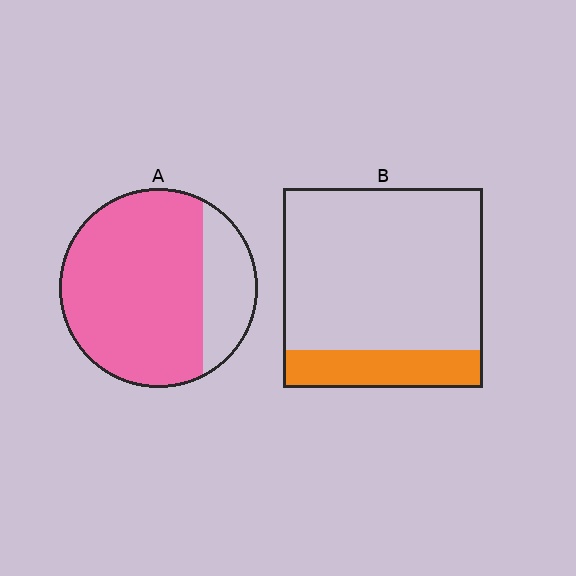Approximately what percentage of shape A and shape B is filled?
A is approximately 80% and B is approximately 20%.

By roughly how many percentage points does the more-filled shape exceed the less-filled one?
By roughly 60 percentage points (A over B).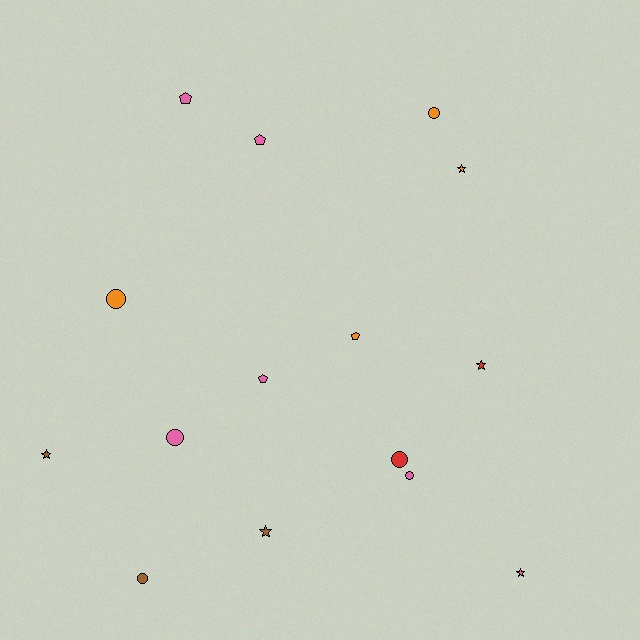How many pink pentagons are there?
There are 3 pink pentagons.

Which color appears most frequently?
Pink, with 6 objects.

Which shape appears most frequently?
Circle, with 6 objects.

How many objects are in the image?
There are 15 objects.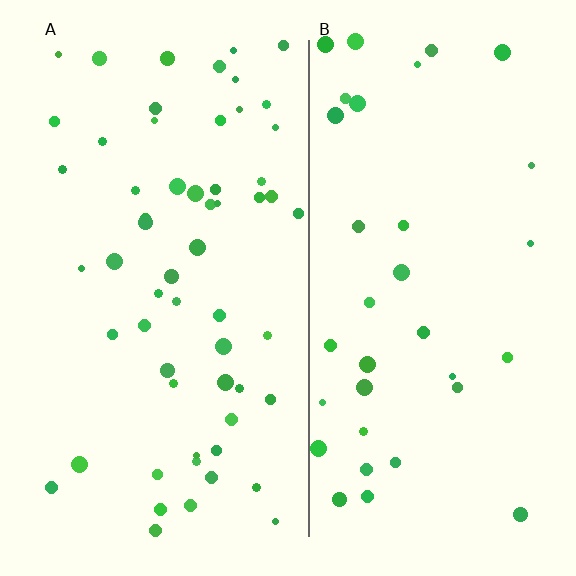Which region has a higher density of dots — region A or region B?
A (the left).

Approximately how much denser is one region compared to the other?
Approximately 1.7× — region A over region B.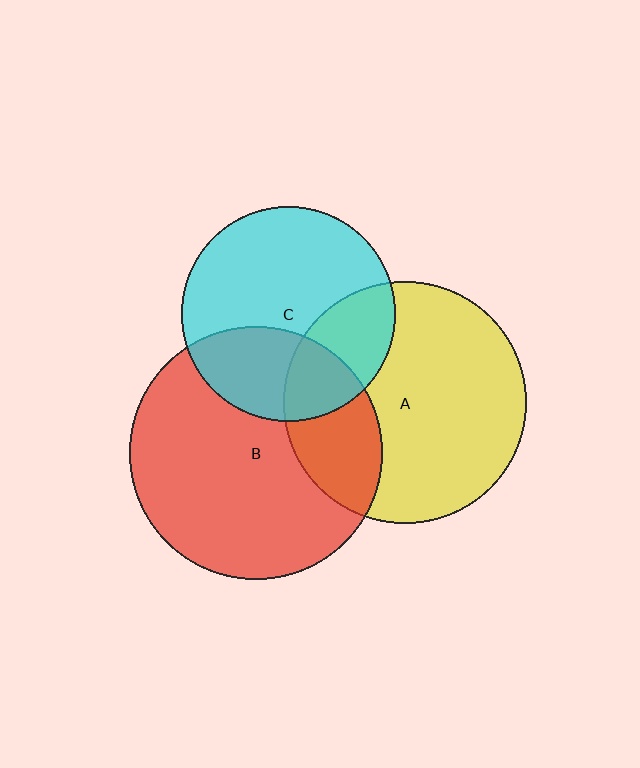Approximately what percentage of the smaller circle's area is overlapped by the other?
Approximately 25%.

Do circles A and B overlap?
Yes.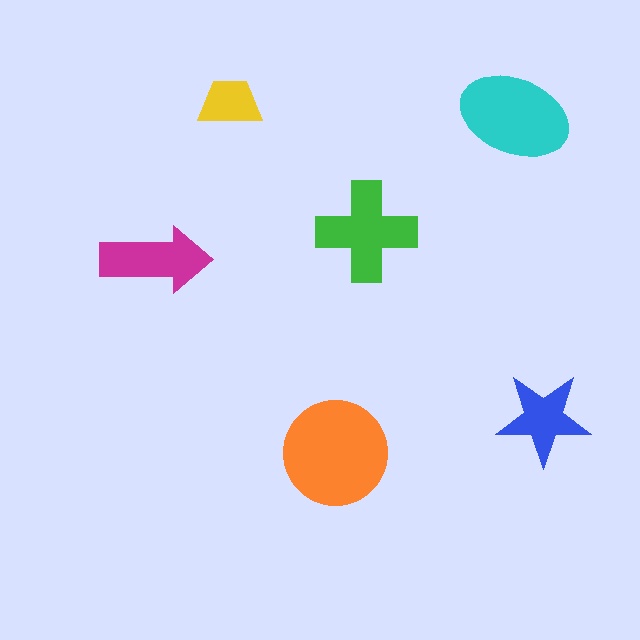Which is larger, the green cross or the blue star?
The green cross.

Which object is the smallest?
The yellow trapezoid.